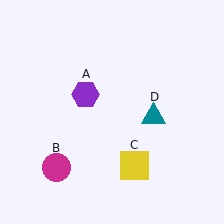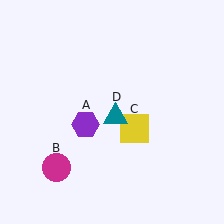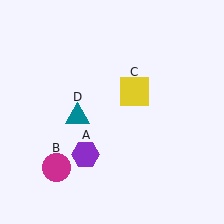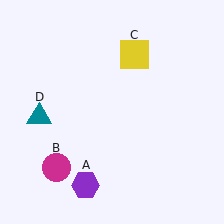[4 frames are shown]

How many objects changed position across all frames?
3 objects changed position: purple hexagon (object A), yellow square (object C), teal triangle (object D).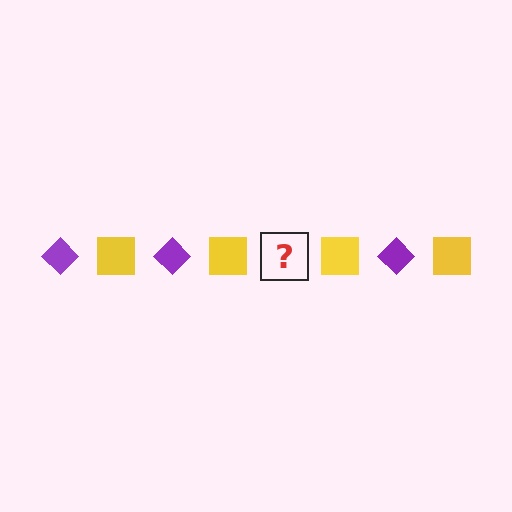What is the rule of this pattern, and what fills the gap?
The rule is that the pattern alternates between purple diamond and yellow square. The gap should be filled with a purple diamond.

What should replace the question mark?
The question mark should be replaced with a purple diamond.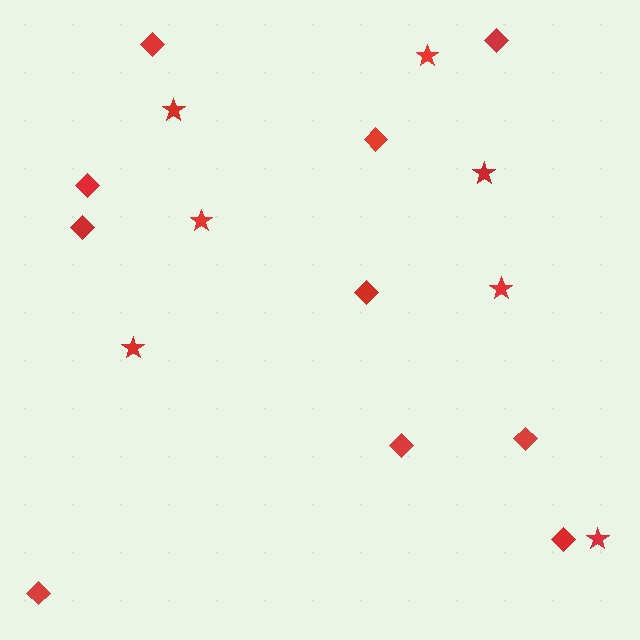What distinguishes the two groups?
There are 2 groups: one group of diamonds (10) and one group of stars (7).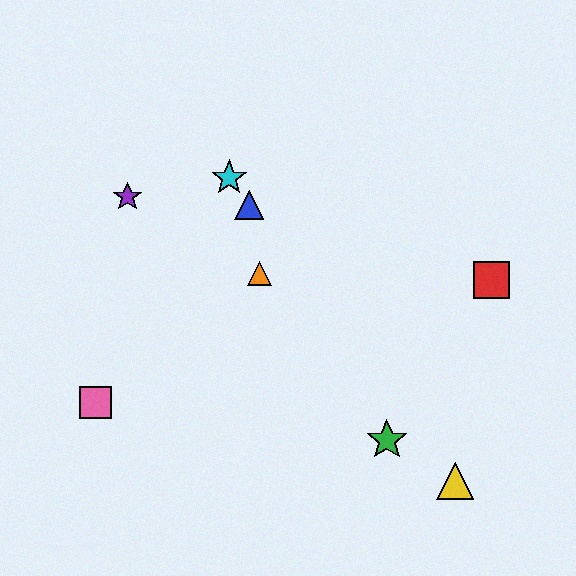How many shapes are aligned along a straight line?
3 shapes (the blue triangle, the yellow triangle, the cyan star) are aligned along a straight line.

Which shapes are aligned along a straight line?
The blue triangle, the yellow triangle, the cyan star are aligned along a straight line.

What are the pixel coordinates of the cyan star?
The cyan star is at (229, 178).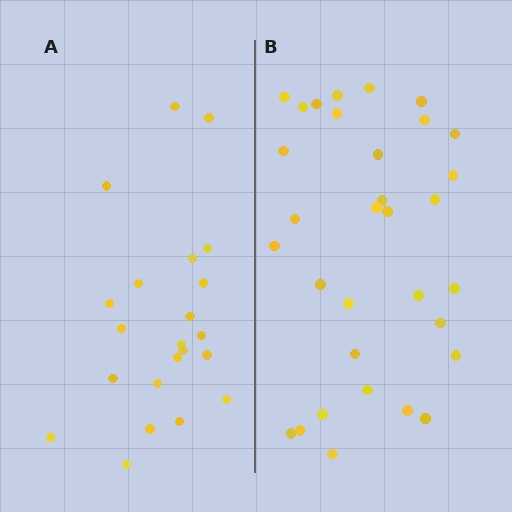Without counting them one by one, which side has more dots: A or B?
Region B (the right region) has more dots.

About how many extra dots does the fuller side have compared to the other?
Region B has roughly 10 or so more dots than region A.